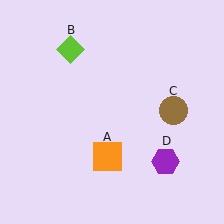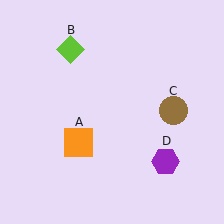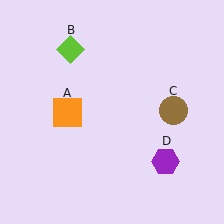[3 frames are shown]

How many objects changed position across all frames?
1 object changed position: orange square (object A).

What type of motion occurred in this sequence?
The orange square (object A) rotated clockwise around the center of the scene.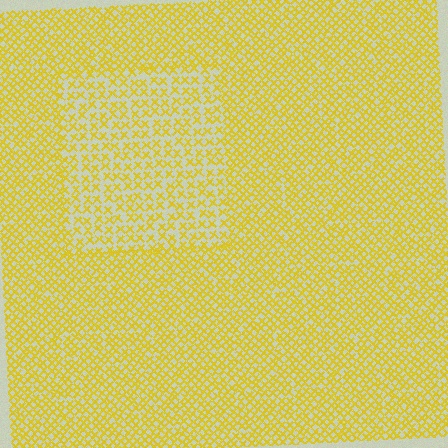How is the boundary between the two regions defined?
The boundary is defined by a change in element density (approximately 1.6x ratio). All elements are the same color, size, and shape.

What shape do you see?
I see a rectangle.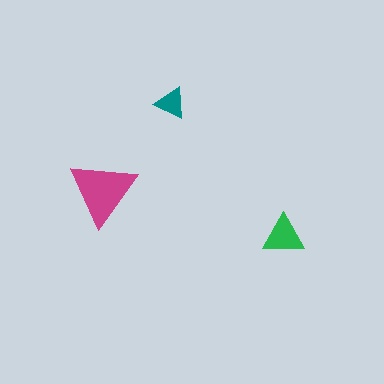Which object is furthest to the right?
The green triangle is rightmost.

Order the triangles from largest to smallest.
the magenta one, the green one, the teal one.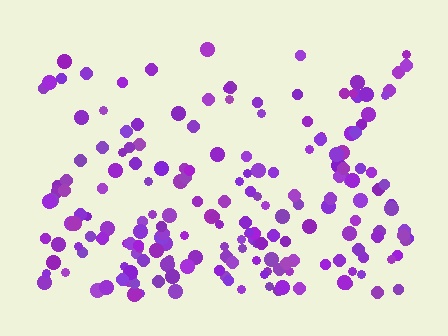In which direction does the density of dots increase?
From top to bottom, with the bottom side densest.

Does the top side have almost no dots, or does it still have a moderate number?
Still a moderate number, just noticeably fewer than the bottom.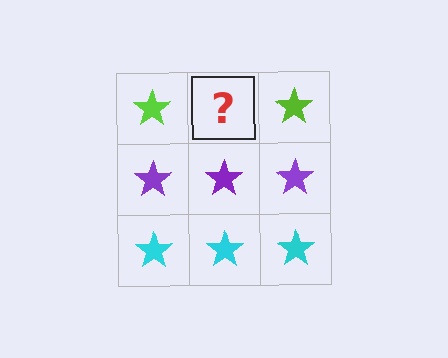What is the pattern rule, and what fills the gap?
The rule is that each row has a consistent color. The gap should be filled with a lime star.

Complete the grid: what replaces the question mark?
The question mark should be replaced with a lime star.